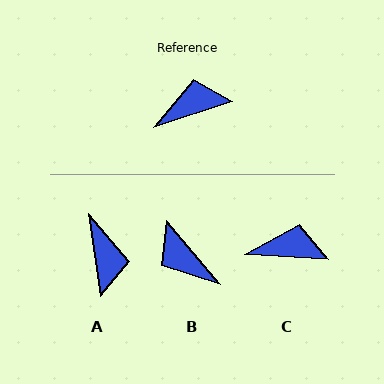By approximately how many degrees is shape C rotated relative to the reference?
Approximately 21 degrees clockwise.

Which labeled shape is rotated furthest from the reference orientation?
B, about 112 degrees away.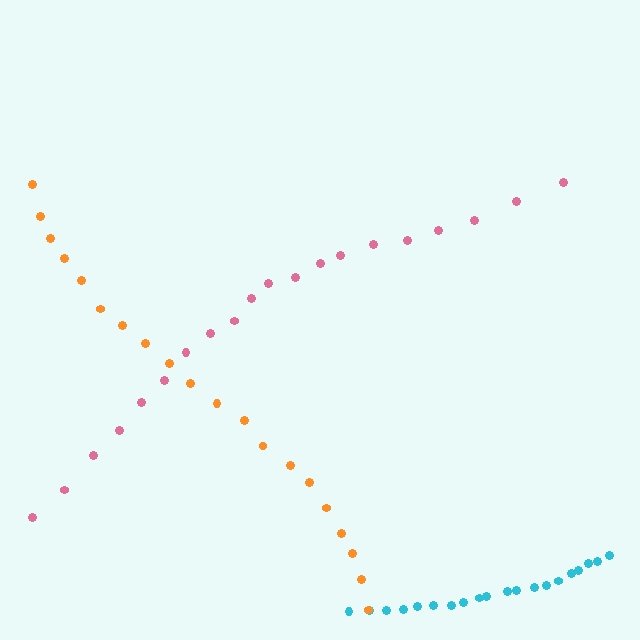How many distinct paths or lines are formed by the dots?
There are 3 distinct paths.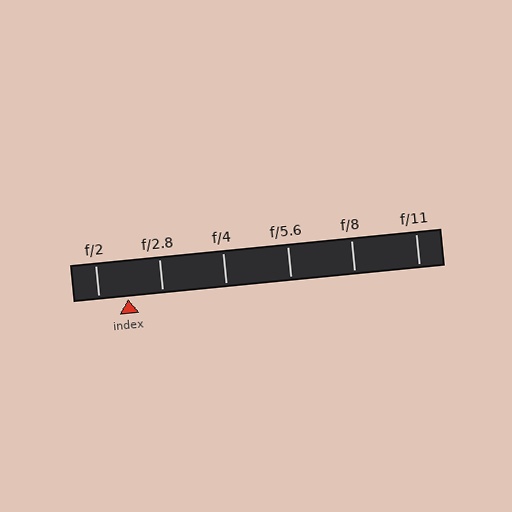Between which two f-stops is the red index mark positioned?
The index mark is between f/2 and f/2.8.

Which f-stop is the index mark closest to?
The index mark is closest to f/2.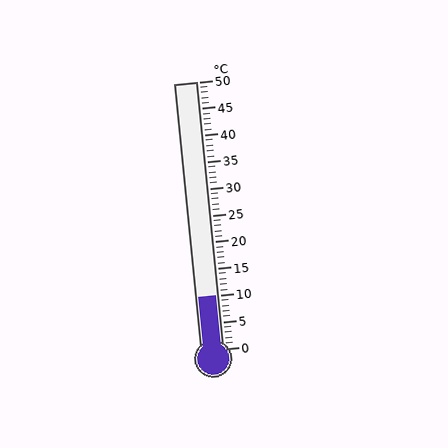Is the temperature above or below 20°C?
The temperature is below 20°C.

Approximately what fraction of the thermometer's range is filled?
The thermometer is filled to approximately 20% of its range.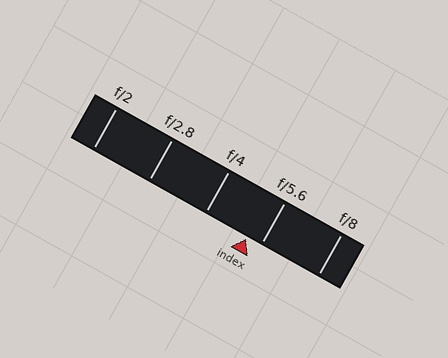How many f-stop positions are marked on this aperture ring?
There are 5 f-stop positions marked.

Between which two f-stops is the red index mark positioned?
The index mark is between f/4 and f/5.6.